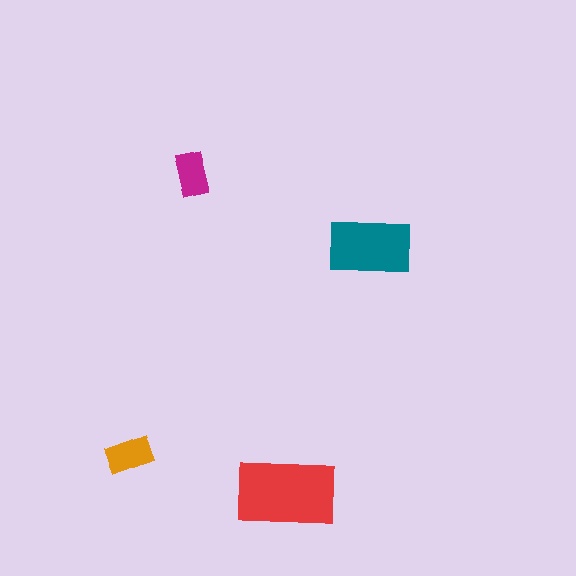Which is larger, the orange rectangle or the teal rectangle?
The teal one.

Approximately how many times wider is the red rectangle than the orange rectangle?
About 2 times wider.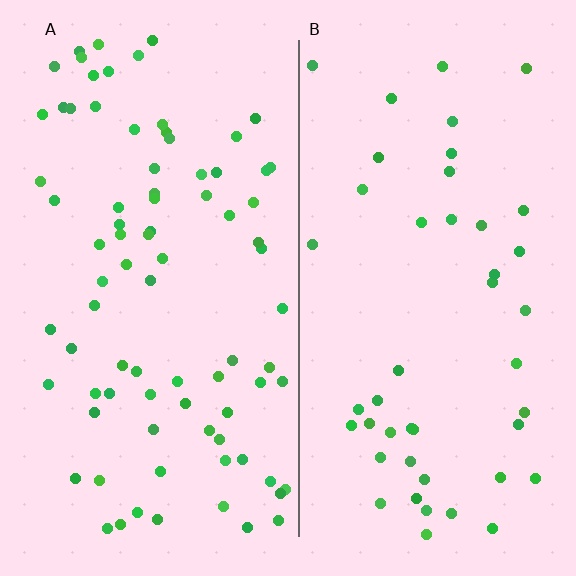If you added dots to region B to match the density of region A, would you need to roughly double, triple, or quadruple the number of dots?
Approximately double.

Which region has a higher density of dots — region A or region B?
A (the left).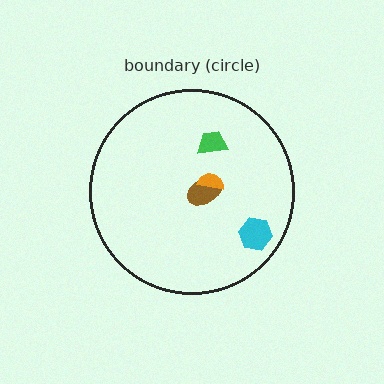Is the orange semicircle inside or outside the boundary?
Inside.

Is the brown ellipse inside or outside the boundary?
Inside.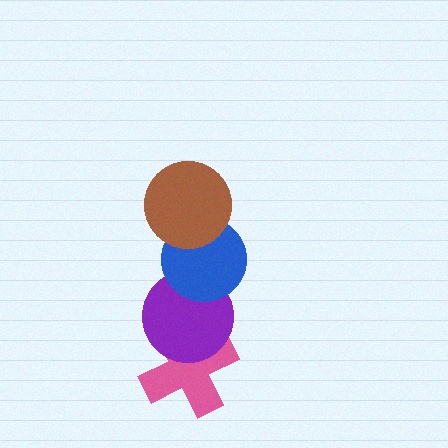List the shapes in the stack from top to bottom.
From top to bottom: the brown circle, the blue circle, the purple circle, the pink cross.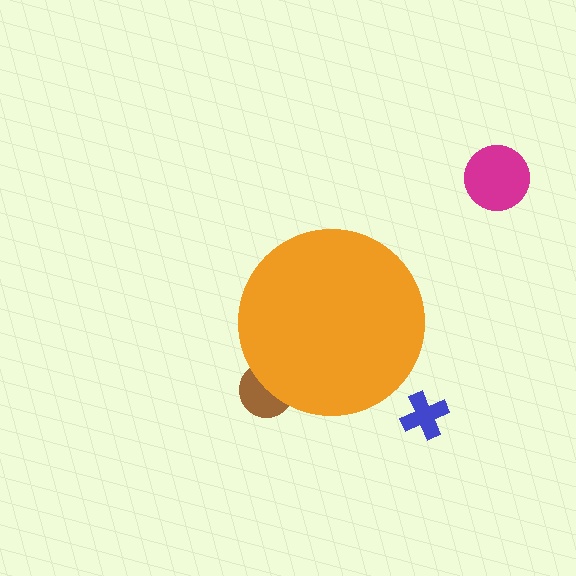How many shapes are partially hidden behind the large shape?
1 shape is partially hidden.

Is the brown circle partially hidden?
Yes, the brown circle is partially hidden behind the orange circle.